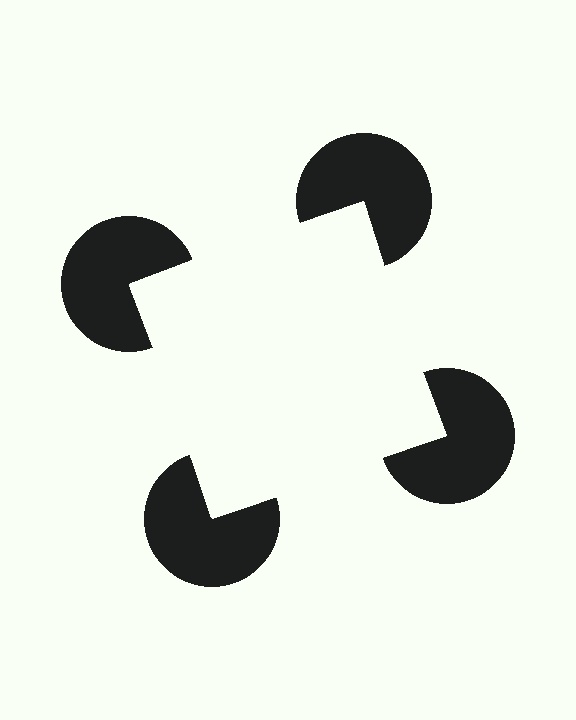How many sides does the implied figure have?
4 sides.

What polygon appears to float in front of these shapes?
An illusory square — its edges are inferred from the aligned wedge cuts in the pac-man discs, not physically drawn.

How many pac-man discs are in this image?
There are 4 — one at each vertex of the illusory square.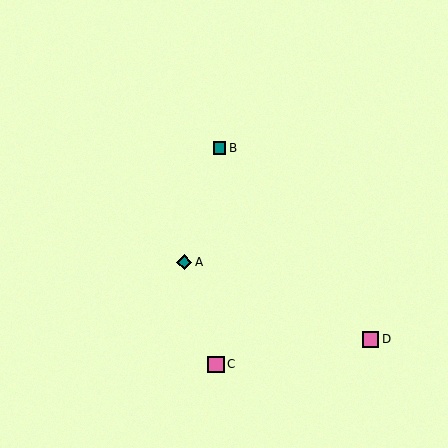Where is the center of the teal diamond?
The center of the teal diamond is at (184, 262).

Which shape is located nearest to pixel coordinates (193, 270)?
The teal diamond (labeled A) at (184, 262) is nearest to that location.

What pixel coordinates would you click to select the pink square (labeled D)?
Click at (371, 339) to select the pink square D.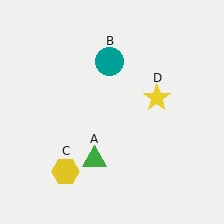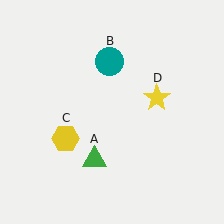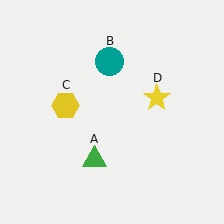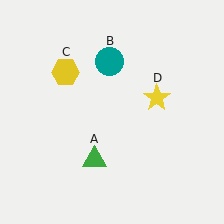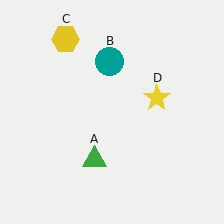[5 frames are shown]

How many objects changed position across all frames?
1 object changed position: yellow hexagon (object C).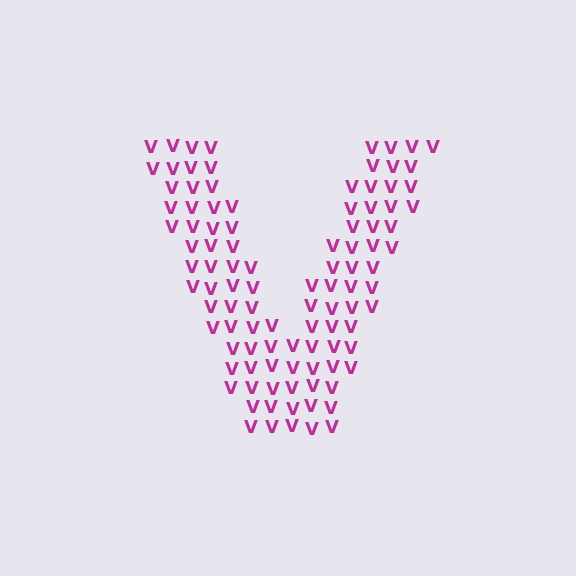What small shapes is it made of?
It is made of small letter V's.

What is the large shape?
The large shape is the letter V.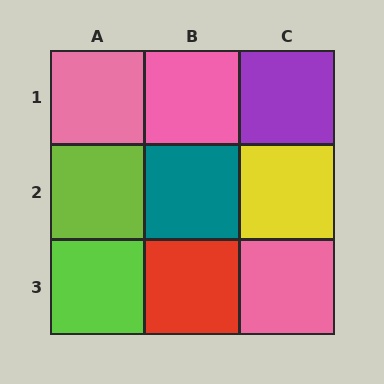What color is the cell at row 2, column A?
Lime.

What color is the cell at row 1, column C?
Purple.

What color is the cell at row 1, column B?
Pink.